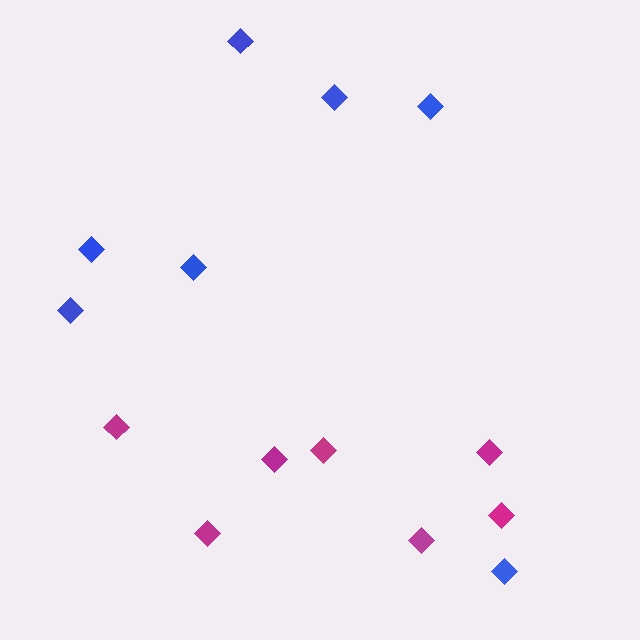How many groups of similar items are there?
There are 2 groups: one group of magenta diamonds (7) and one group of blue diamonds (7).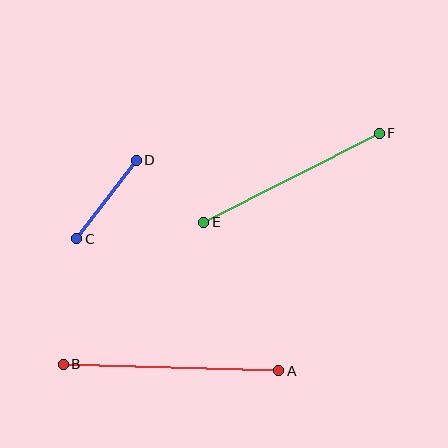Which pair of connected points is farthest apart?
Points A and B are farthest apart.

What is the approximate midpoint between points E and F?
The midpoint is at approximately (291, 178) pixels.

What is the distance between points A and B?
The distance is approximately 216 pixels.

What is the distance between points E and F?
The distance is approximately 197 pixels.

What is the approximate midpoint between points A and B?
The midpoint is at approximately (171, 368) pixels.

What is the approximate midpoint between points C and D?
The midpoint is at approximately (107, 200) pixels.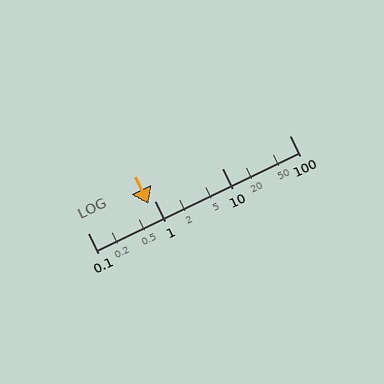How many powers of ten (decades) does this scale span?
The scale spans 3 decades, from 0.1 to 100.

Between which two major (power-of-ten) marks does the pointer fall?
The pointer is between 0.1 and 1.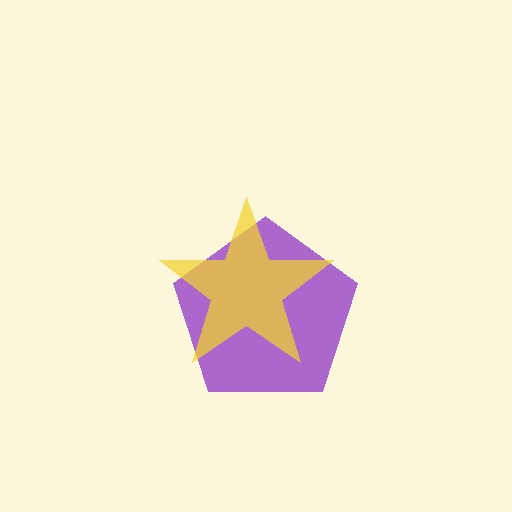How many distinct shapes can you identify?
There are 2 distinct shapes: a purple pentagon, a yellow star.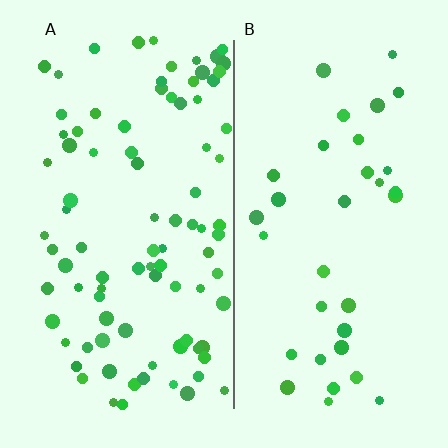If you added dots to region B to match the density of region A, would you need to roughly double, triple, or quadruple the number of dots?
Approximately triple.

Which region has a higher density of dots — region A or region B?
A (the left).